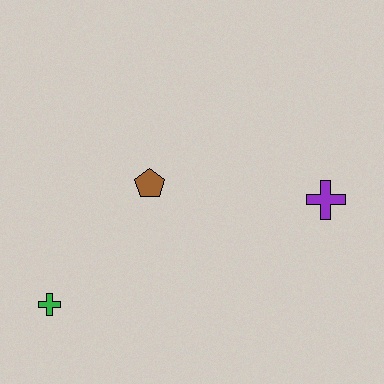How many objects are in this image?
There are 3 objects.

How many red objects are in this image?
There are no red objects.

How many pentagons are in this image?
There is 1 pentagon.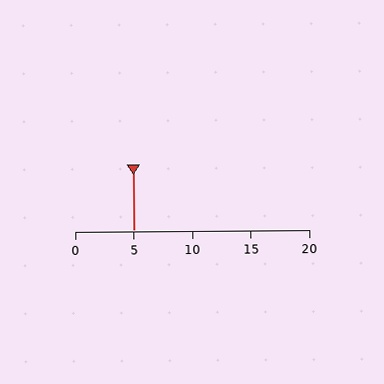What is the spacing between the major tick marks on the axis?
The major ticks are spaced 5 apart.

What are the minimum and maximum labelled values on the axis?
The axis runs from 0 to 20.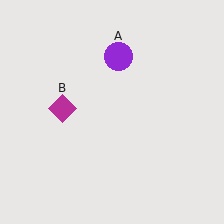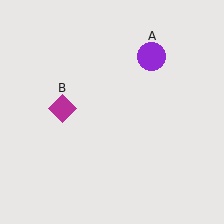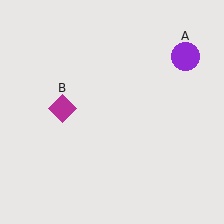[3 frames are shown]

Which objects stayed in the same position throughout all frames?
Magenta diamond (object B) remained stationary.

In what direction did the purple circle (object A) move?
The purple circle (object A) moved right.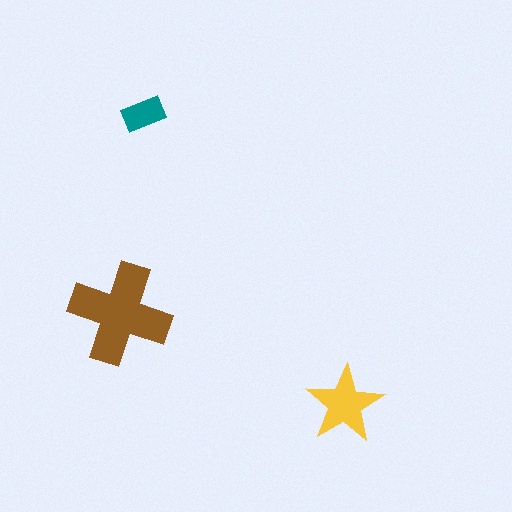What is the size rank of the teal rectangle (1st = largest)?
3rd.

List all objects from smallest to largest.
The teal rectangle, the yellow star, the brown cross.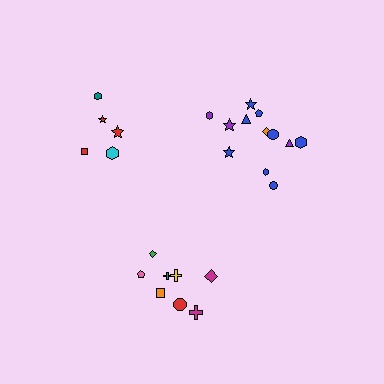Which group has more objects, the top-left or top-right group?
The top-right group.